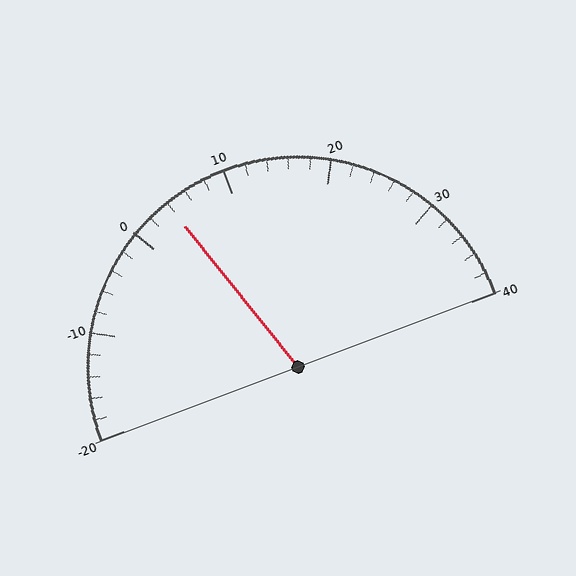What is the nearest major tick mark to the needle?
The nearest major tick mark is 0.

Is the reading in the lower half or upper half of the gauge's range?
The reading is in the lower half of the range (-20 to 40).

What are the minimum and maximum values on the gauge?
The gauge ranges from -20 to 40.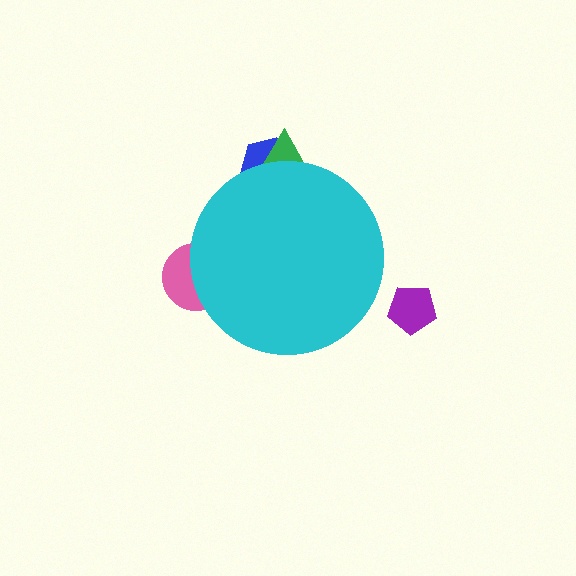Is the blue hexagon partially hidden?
Yes, the blue hexagon is partially hidden behind the cyan circle.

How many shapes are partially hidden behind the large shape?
3 shapes are partially hidden.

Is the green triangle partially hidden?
Yes, the green triangle is partially hidden behind the cyan circle.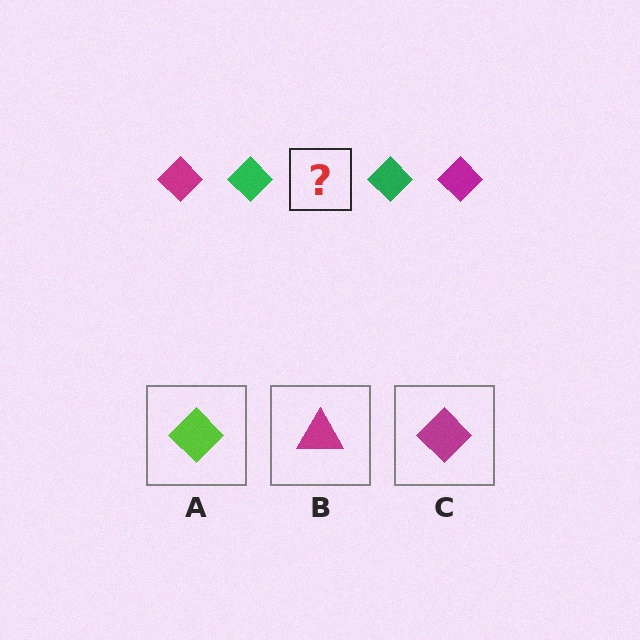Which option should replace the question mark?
Option C.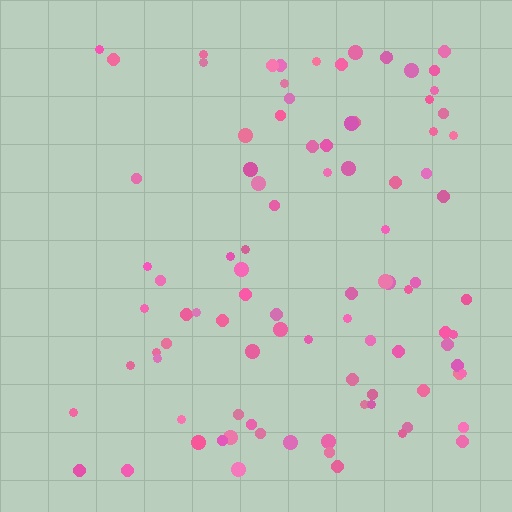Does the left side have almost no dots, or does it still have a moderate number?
Still a moderate number, just noticeably fewer than the right.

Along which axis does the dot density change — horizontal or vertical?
Horizontal.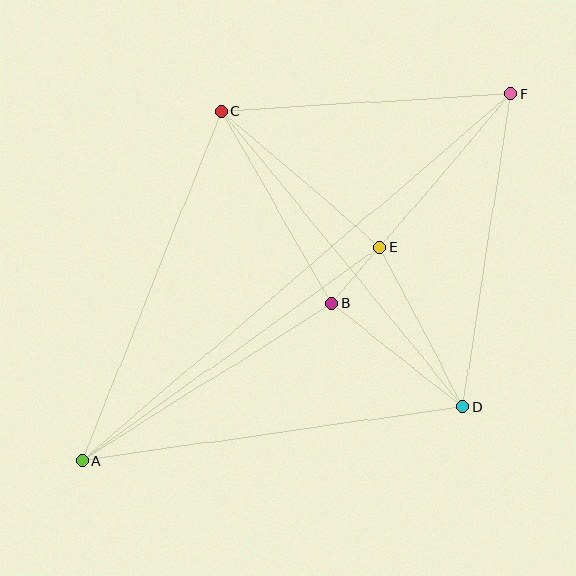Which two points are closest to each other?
Points B and E are closest to each other.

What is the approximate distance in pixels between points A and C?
The distance between A and C is approximately 376 pixels.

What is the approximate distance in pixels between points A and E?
The distance between A and E is approximately 366 pixels.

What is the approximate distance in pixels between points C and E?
The distance between C and E is approximately 209 pixels.